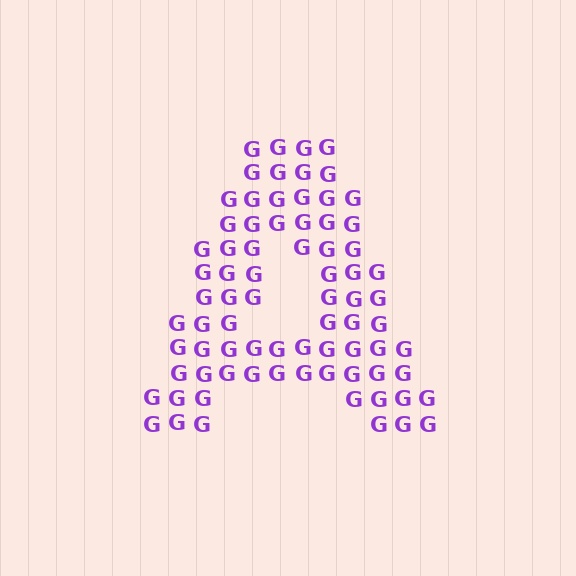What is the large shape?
The large shape is the letter A.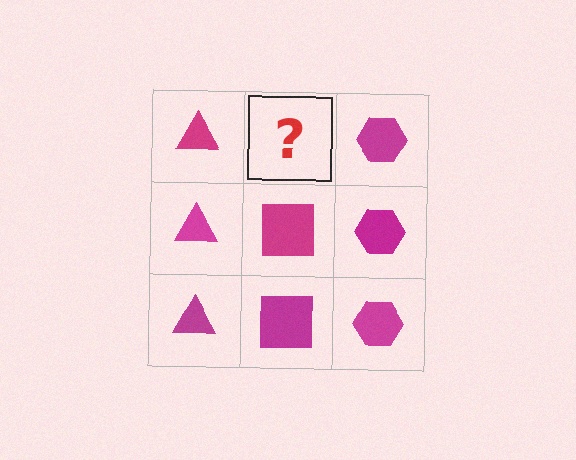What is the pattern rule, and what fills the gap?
The rule is that each column has a consistent shape. The gap should be filled with a magenta square.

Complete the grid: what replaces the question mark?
The question mark should be replaced with a magenta square.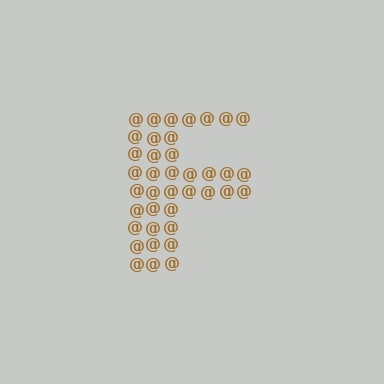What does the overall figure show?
The overall figure shows the letter F.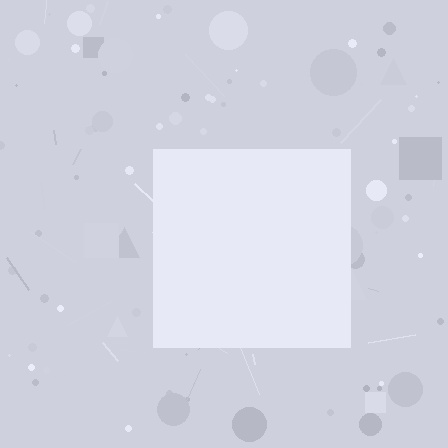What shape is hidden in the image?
A square is hidden in the image.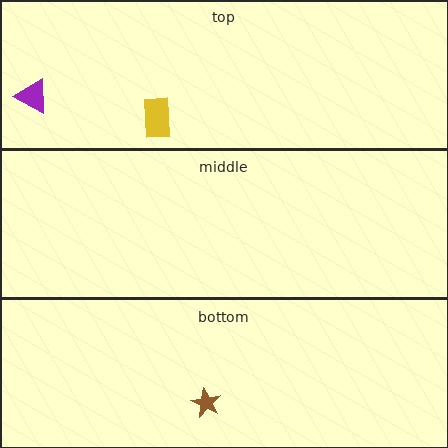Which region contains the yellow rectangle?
The top region.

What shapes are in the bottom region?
The brown star.